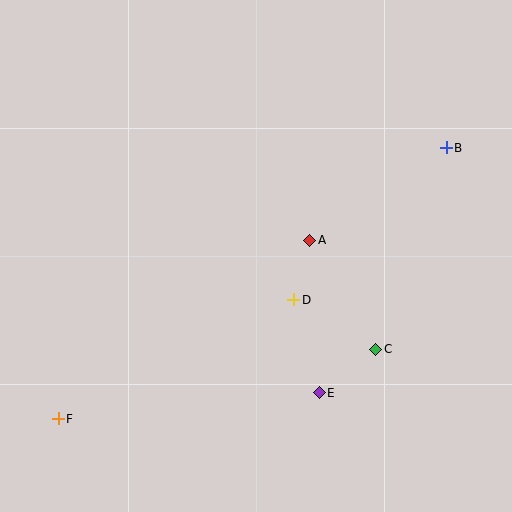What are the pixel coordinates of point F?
Point F is at (58, 419).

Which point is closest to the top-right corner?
Point B is closest to the top-right corner.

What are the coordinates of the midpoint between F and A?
The midpoint between F and A is at (184, 329).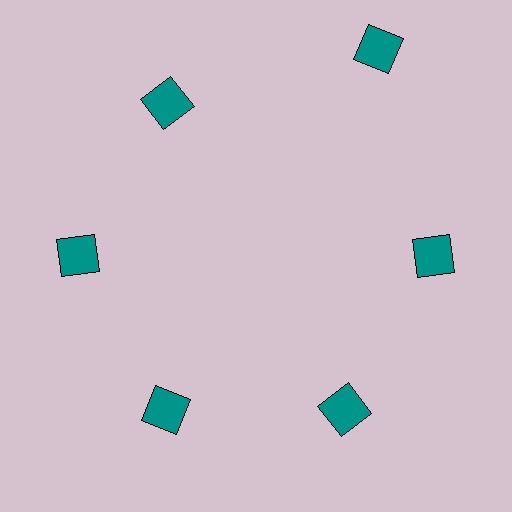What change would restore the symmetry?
The symmetry would be restored by moving it inward, back onto the ring so that all 6 squares sit at equal angles and equal distance from the center.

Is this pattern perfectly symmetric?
No. The 6 teal squares are arranged in a ring, but one element near the 1 o'clock position is pushed outward from the center, breaking the 6-fold rotational symmetry.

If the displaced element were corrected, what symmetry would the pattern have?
It would have 6-fold rotational symmetry — the pattern would map onto itself every 60 degrees.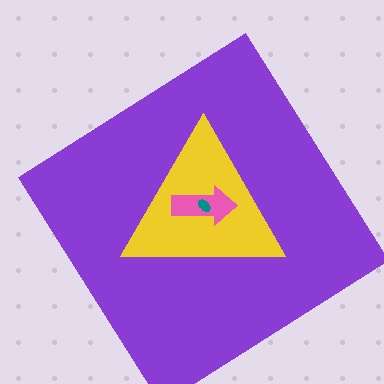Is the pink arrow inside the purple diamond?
Yes.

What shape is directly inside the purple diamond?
The yellow triangle.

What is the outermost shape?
The purple diamond.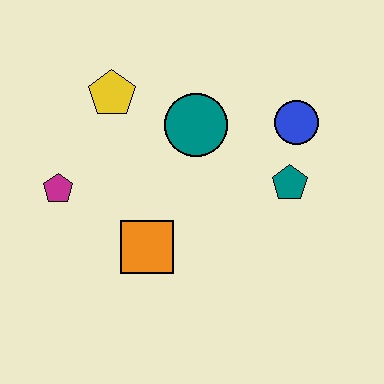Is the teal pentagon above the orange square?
Yes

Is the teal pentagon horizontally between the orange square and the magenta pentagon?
No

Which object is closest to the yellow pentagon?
The teal circle is closest to the yellow pentagon.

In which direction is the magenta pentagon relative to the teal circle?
The magenta pentagon is to the left of the teal circle.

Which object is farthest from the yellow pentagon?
The teal pentagon is farthest from the yellow pentagon.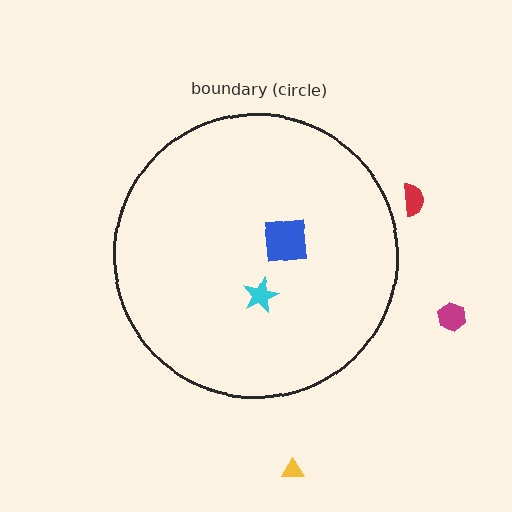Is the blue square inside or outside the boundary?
Inside.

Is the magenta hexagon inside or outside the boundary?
Outside.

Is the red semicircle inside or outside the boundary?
Outside.